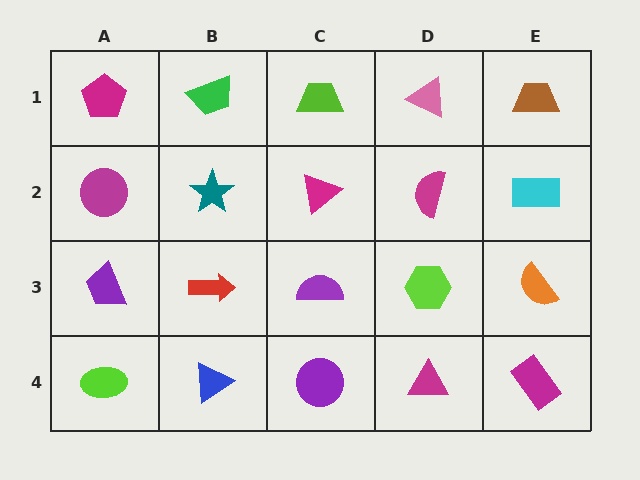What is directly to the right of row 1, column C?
A pink triangle.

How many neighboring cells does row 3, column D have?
4.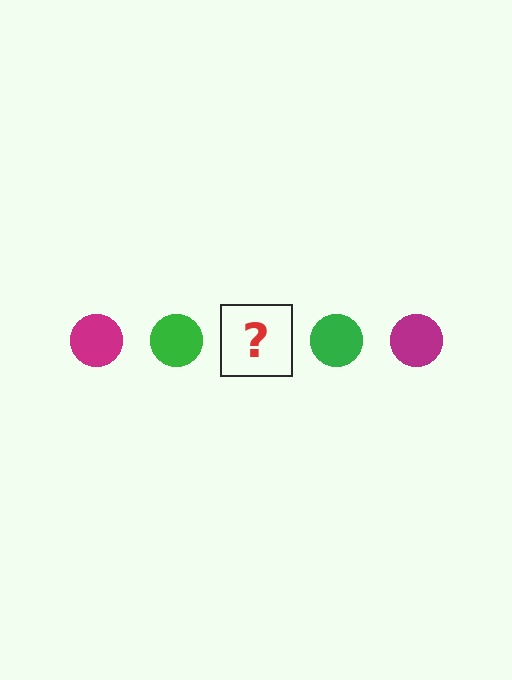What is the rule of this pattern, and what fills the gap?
The rule is that the pattern cycles through magenta, green circles. The gap should be filled with a magenta circle.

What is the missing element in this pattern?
The missing element is a magenta circle.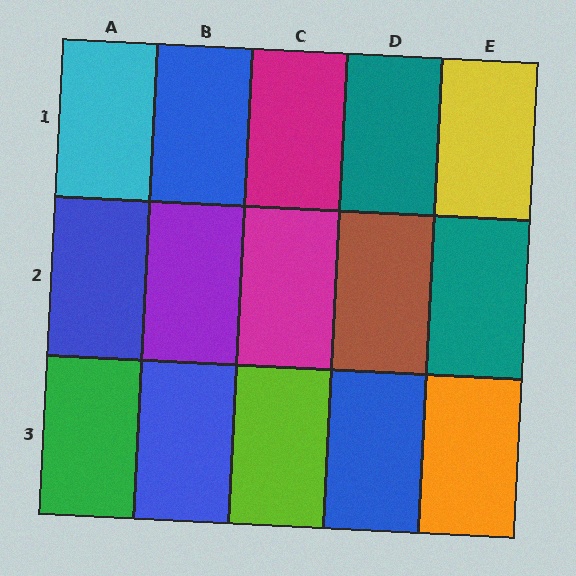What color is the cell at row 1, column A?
Cyan.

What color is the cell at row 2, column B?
Purple.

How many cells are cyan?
1 cell is cyan.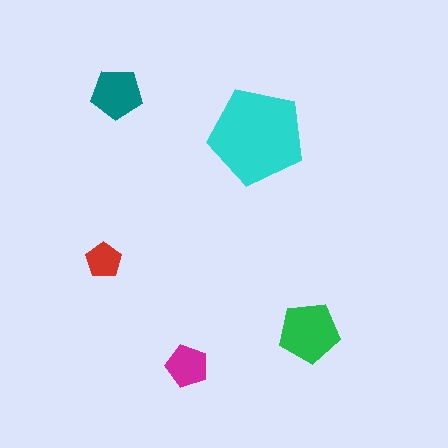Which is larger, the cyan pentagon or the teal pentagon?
The cyan one.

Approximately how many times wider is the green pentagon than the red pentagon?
About 1.5 times wider.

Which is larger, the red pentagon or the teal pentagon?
The teal one.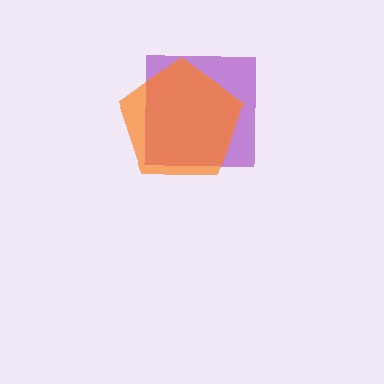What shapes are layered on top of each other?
The layered shapes are: a purple square, an orange pentagon.